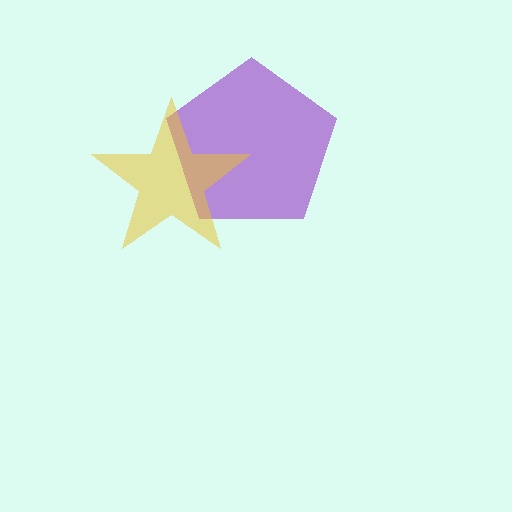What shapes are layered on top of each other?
The layered shapes are: a purple pentagon, a yellow star.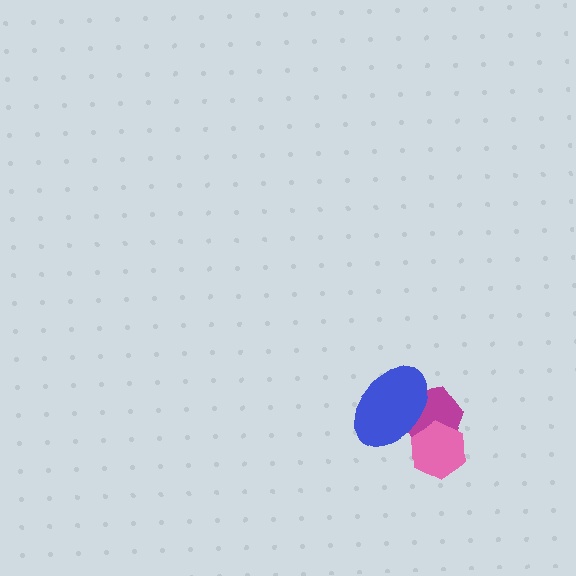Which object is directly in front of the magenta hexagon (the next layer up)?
The pink hexagon is directly in front of the magenta hexagon.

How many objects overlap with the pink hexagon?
2 objects overlap with the pink hexagon.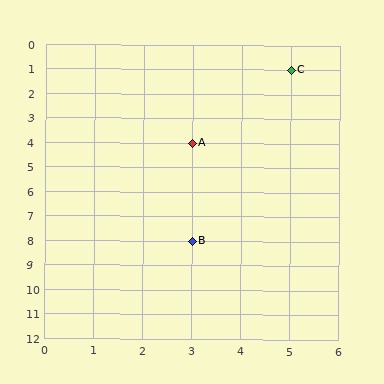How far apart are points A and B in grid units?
Points A and B are 4 rows apart.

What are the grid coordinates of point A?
Point A is at grid coordinates (3, 4).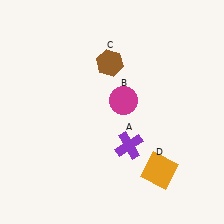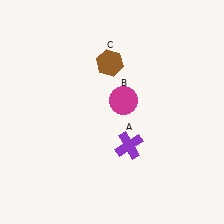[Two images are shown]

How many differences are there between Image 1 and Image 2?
There is 1 difference between the two images.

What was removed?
The orange square (D) was removed in Image 2.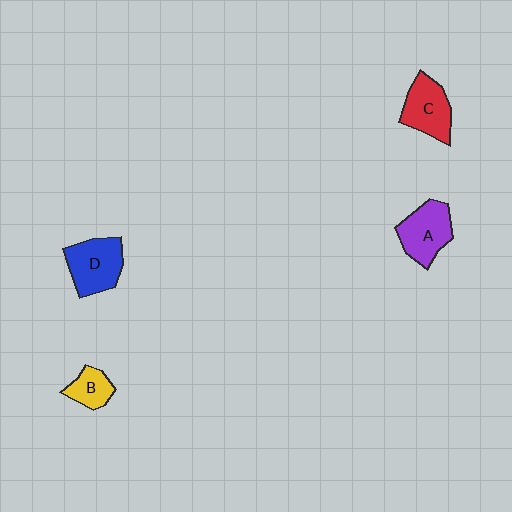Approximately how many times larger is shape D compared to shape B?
Approximately 1.8 times.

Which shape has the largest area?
Shape D (blue).